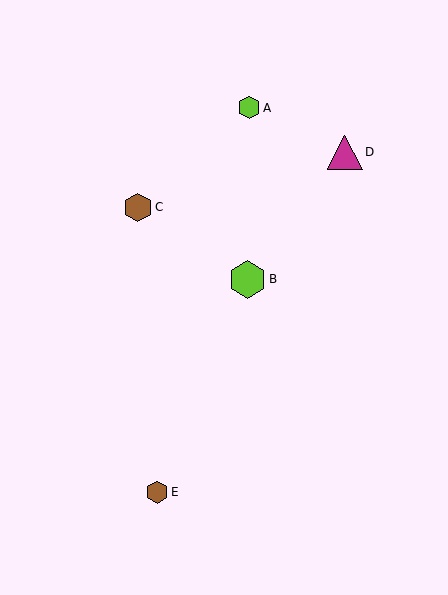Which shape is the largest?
The lime hexagon (labeled B) is the largest.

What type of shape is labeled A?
Shape A is a lime hexagon.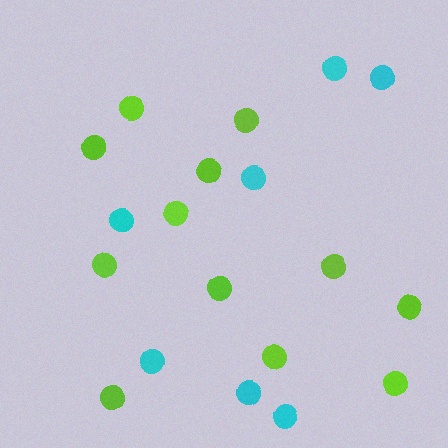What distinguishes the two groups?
There are 2 groups: one group of cyan circles (7) and one group of lime circles (12).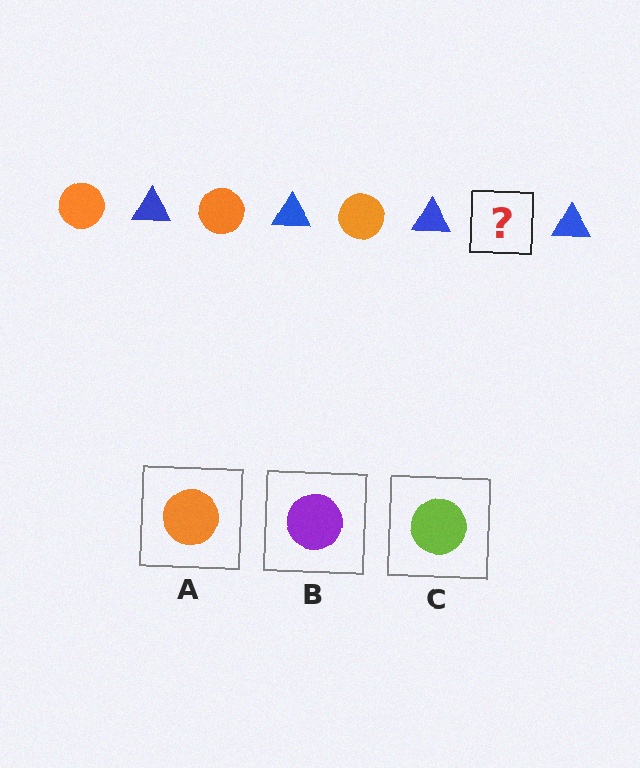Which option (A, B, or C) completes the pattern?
A.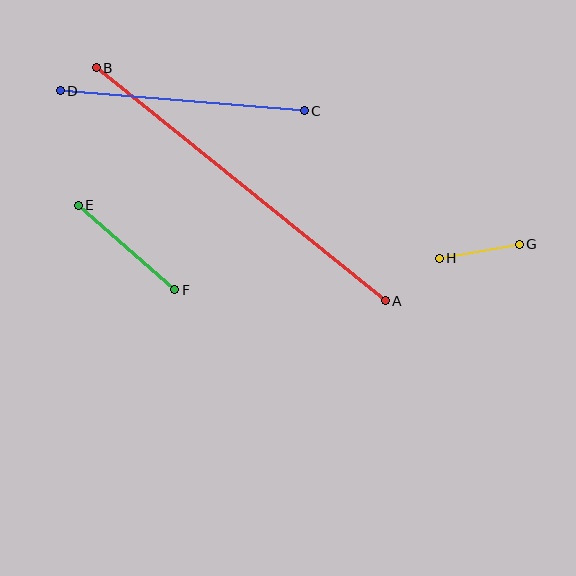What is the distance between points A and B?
The distance is approximately 371 pixels.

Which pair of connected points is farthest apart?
Points A and B are farthest apart.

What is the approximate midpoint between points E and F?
The midpoint is at approximately (126, 247) pixels.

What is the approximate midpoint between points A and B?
The midpoint is at approximately (241, 184) pixels.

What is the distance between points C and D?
The distance is approximately 244 pixels.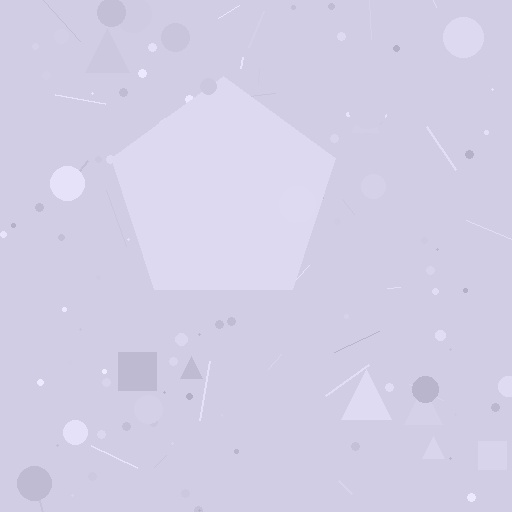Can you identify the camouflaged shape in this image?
The camouflaged shape is a pentagon.